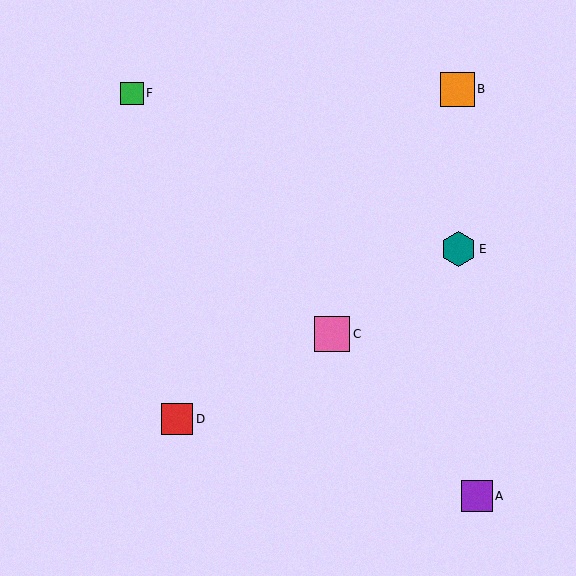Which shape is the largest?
The pink square (labeled C) is the largest.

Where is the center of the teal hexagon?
The center of the teal hexagon is at (459, 249).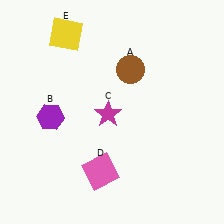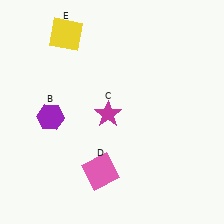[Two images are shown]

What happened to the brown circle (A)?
The brown circle (A) was removed in Image 2. It was in the top-right area of Image 1.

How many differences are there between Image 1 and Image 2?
There is 1 difference between the two images.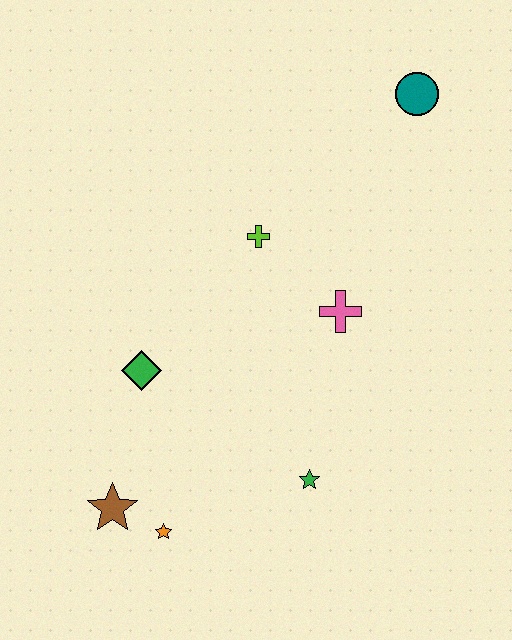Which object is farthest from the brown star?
The teal circle is farthest from the brown star.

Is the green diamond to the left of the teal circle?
Yes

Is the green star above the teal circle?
No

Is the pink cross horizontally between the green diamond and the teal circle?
Yes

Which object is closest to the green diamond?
The brown star is closest to the green diamond.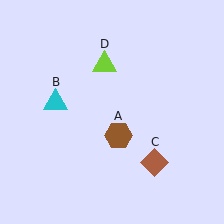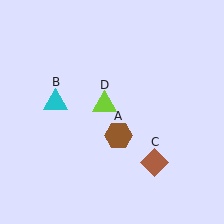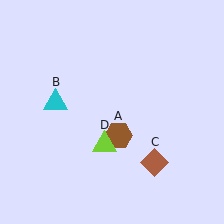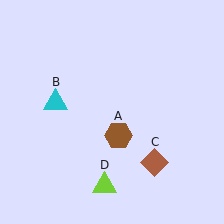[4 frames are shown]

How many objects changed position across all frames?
1 object changed position: lime triangle (object D).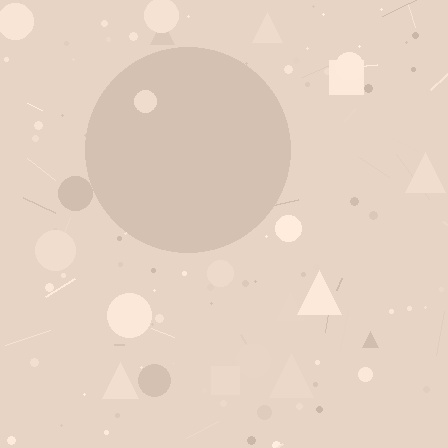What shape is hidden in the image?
A circle is hidden in the image.